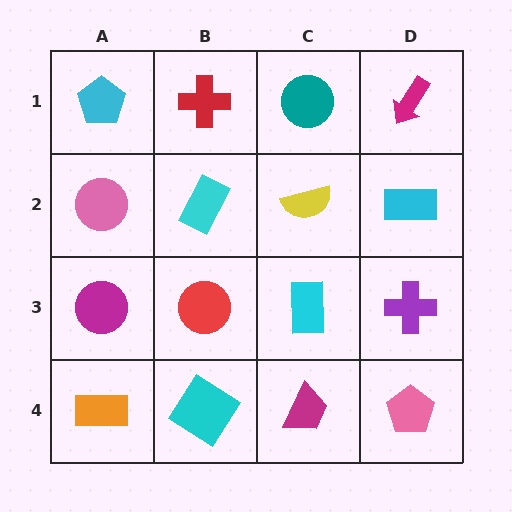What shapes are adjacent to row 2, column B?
A red cross (row 1, column B), a red circle (row 3, column B), a pink circle (row 2, column A), a yellow semicircle (row 2, column C).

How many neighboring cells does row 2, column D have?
3.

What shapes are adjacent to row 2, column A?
A cyan pentagon (row 1, column A), a magenta circle (row 3, column A), a cyan rectangle (row 2, column B).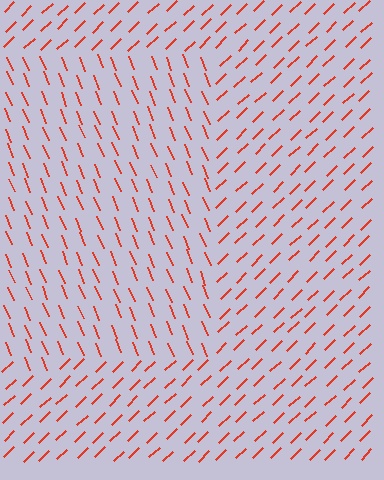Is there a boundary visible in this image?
Yes, there is a texture boundary formed by a change in line orientation.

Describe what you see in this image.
The image is filled with small red line segments. A rectangle region in the image has lines oriented differently from the surrounding lines, creating a visible texture boundary.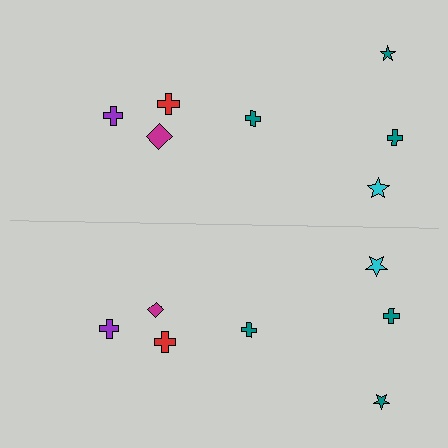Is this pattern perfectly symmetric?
No, the pattern is not perfectly symmetric. The magenta diamond on the bottom side has a different size than its mirror counterpart.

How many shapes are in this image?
There are 14 shapes in this image.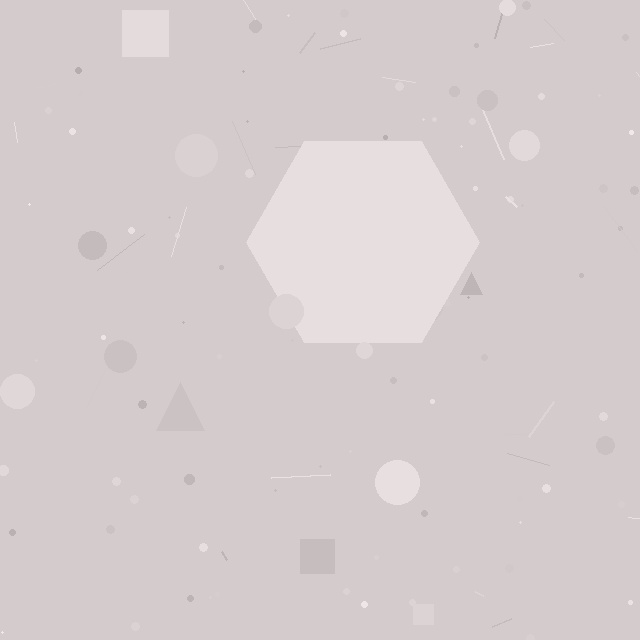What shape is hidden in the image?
A hexagon is hidden in the image.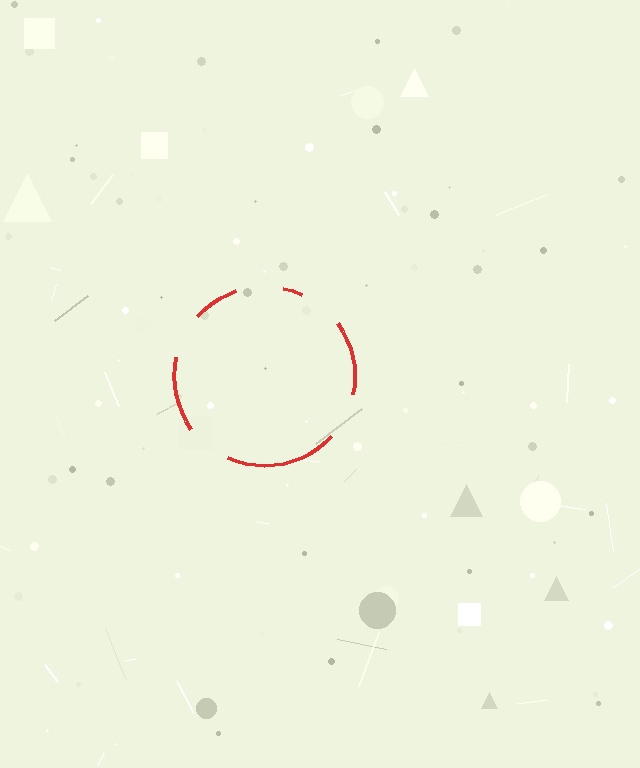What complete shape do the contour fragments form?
The contour fragments form a circle.